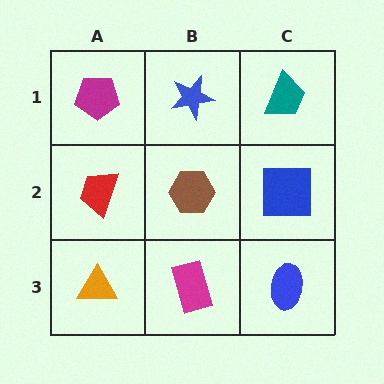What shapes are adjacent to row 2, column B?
A blue star (row 1, column B), a magenta rectangle (row 3, column B), a red trapezoid (row 2, column A), a blue square (row 2, column C).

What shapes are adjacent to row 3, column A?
A red trapezoid (row 2, column A), a magenta rectangle (row 3, column B).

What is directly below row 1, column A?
A red trapezoid.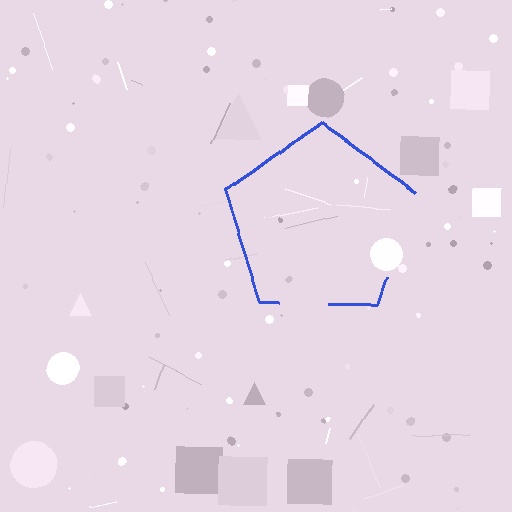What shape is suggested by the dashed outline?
The dashed outline suggests a pentagon.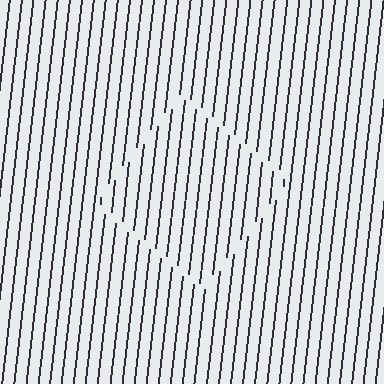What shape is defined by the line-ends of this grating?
An illusory square. The interior of the shape contains the same grating, shifted by half a period — the contour is defined by the phase discontinuity where line-ends from the inner and outer gratings abut.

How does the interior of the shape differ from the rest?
The interior of the shape contains the same grating, shifted by half a period — the contour is defined by the phase discontinuity where line-ends from the inner and outer gratings abut.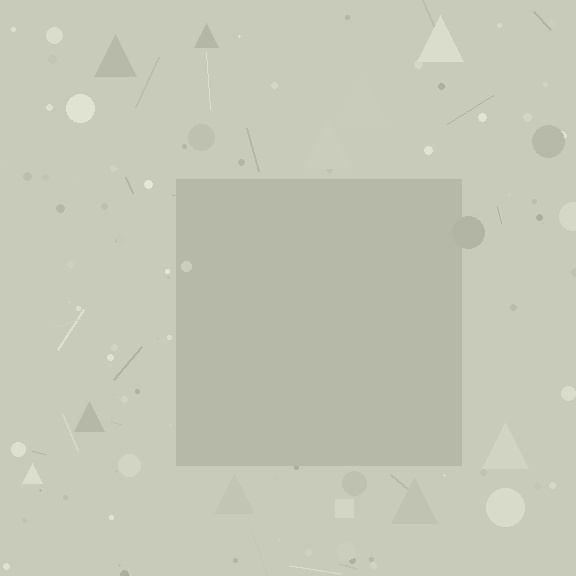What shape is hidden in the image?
A square is hidden in the image.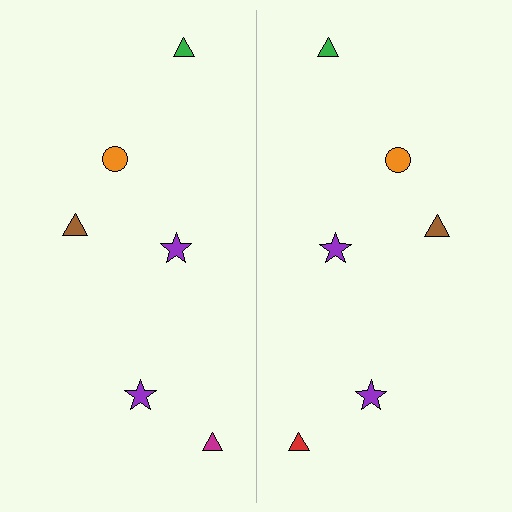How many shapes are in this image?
There are 12 shapes in this image.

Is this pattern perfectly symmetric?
No, the pattern is not perfectly symmetric. The red triangle on the right side breaks the symmetry — its mirror counterpart is magenta.